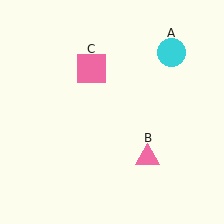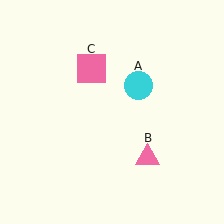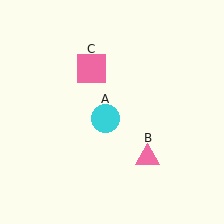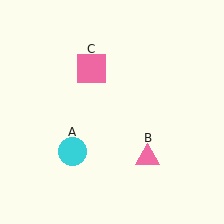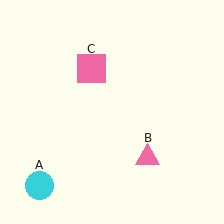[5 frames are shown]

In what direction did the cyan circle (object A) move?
The cyan circle (object A) moved down and to the left.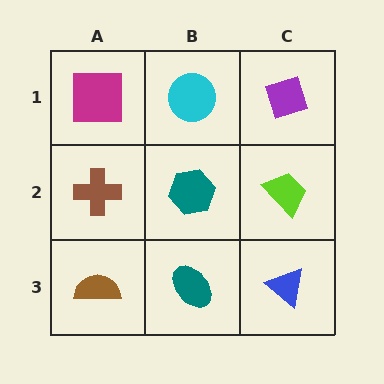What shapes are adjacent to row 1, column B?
A teal hexagon (row 2, column B), a magenta square (row 1, column A), a purple diamond (row 1, column C).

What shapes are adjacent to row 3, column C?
A lime trapezoid (row 2, column C), a teal ellipse (row 3, column B).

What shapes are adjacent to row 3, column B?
A teal hexagon (row 2, column B), a brown semicircle (row 3, column A), a blue triangle (row 3, column C).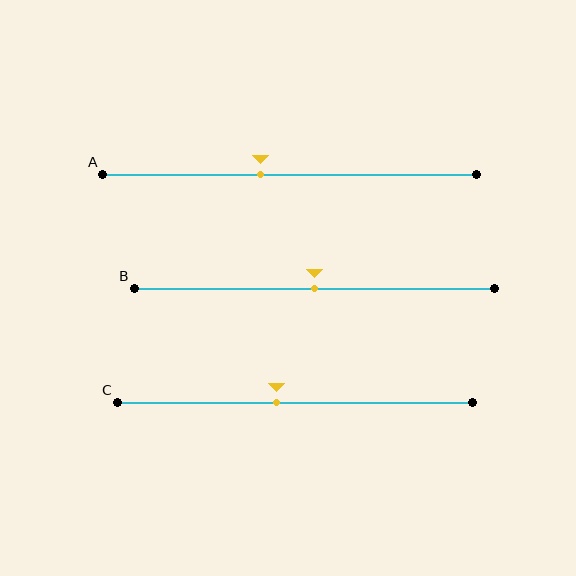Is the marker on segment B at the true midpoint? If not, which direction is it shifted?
Yes, the marker on segment B is at the true midpoint.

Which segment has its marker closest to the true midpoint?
Segment B has its marker closest to the true midpoint.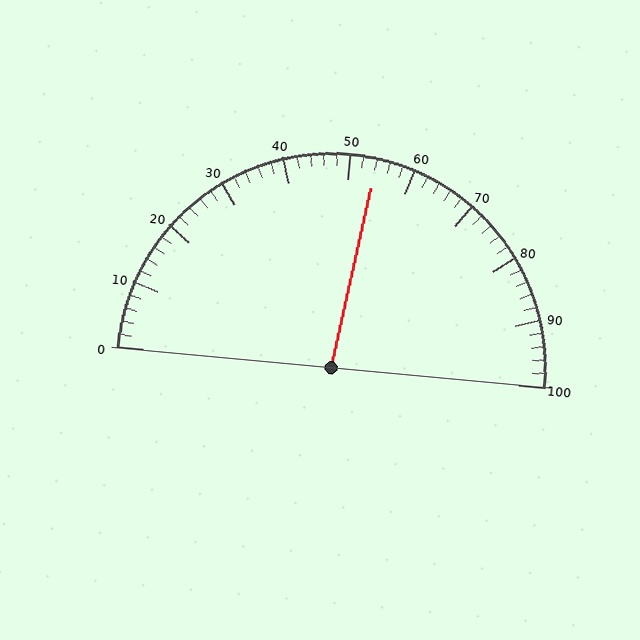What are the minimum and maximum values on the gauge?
The gauge ranges from 0 to 100.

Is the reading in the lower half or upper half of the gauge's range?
The reading is in the upper half of the range (0 to 100).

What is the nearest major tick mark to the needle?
The nearest major tick mark is 50.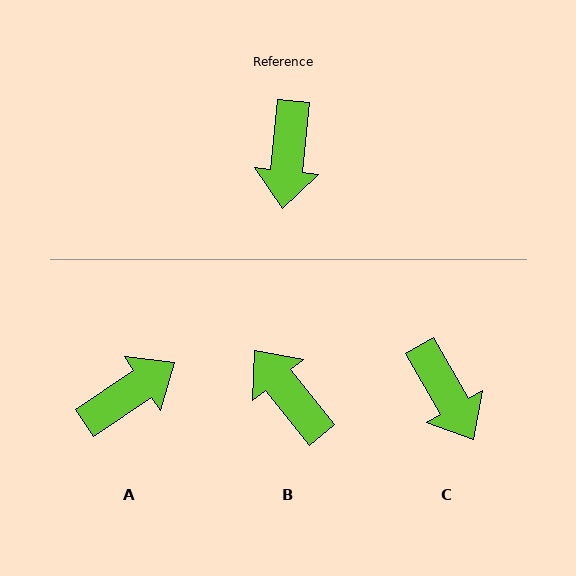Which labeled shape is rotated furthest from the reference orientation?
B, about 135 degrees away.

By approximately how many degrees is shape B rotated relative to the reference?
Approximately 135 degrees clockwise.